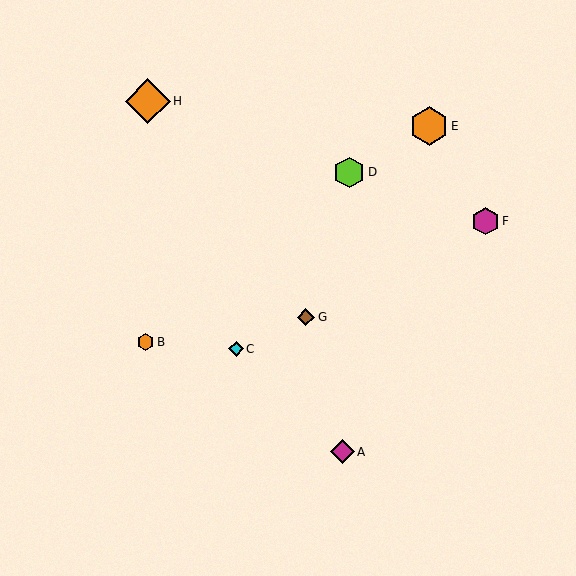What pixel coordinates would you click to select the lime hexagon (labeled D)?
Click at (349, 172) to select the lime hexagon D.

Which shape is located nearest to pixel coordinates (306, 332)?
The brown diamond (labeled G) at (306, 317) is nearest to that location.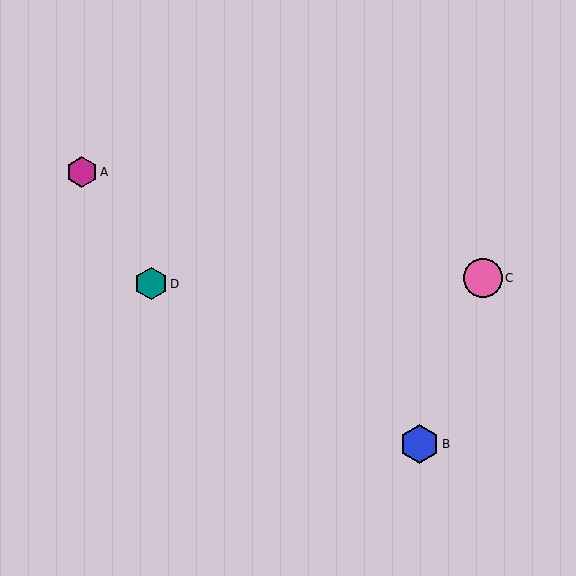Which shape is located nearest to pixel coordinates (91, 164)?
The magenta hexagon (labeled A) at (82, 172) is nearest to that location.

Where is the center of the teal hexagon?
The center of the teal hexagon is at (151, 284).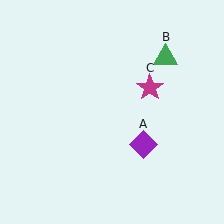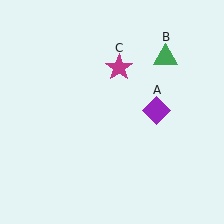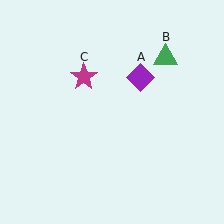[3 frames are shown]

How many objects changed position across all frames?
2 objects changed position: purple diamond (object A), magenta star (object C).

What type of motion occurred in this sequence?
The purple diamond (object A), magenta star (object C) rotated counterclockwise around the center of the scene.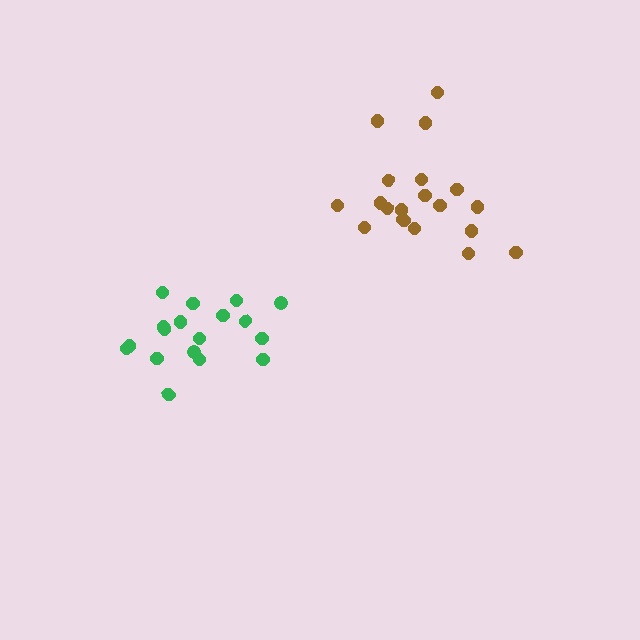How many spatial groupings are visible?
There are 2 spatial groupings.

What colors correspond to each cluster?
The clusters are colored: green, brown.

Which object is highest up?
The brown cluster is topmost.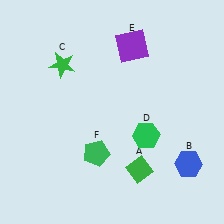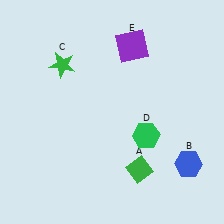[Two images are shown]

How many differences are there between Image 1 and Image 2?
There is 1 difference between the two images.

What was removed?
The green pentagon (F) was removed in Image 2.